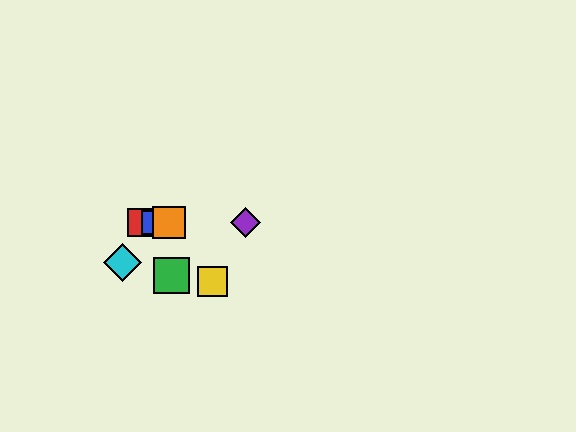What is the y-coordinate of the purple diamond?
The purple diamond is at y≈223.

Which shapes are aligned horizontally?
The red square, the blue square, the purple diamond, the orange square are aligned horizontally.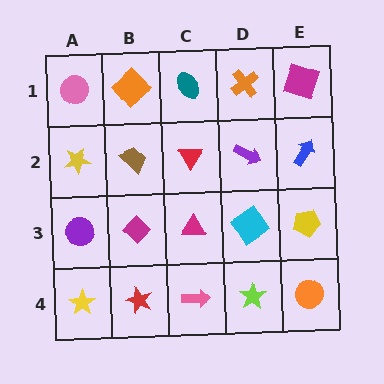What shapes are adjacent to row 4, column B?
A magenta diamond (row 3, column B), a yellow star (row 4, column A), a pink arrow (row 4, column C).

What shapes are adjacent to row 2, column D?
An orange cross (row 1, column D), a cyan diamond (row 3, column D), a red triangle (row 2, column C), a blue arrow (row 2, column E).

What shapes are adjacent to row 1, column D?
A purple arrow (row 2, column D), a teal ellipse (row 1, column C), a magenta square (row 1, column E).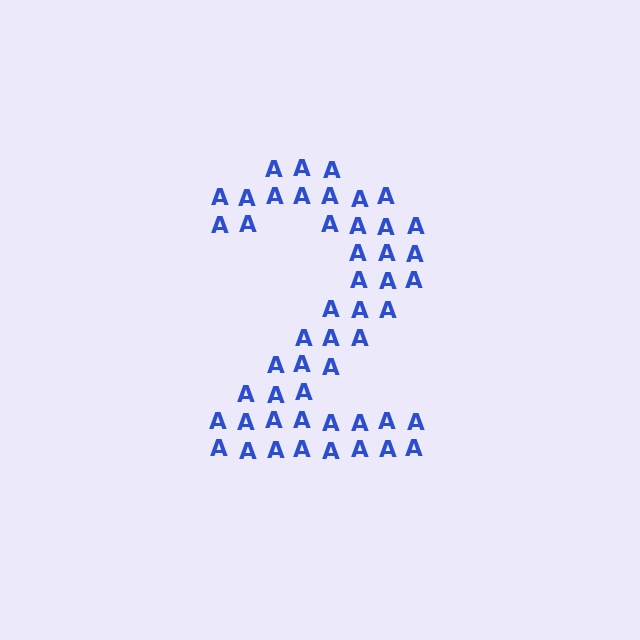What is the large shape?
The large shape is the digit 2.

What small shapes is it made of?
It is made of small letter A's.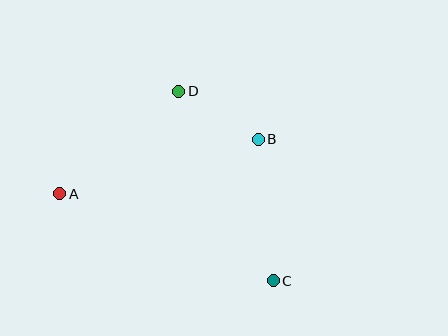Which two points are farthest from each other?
Points A and C are farthest from each other.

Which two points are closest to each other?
Points B and D are closest to each other.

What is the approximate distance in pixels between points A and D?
The distance between A and D is approximately 157 pixels.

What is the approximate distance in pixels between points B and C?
The distance between B and C is approximately 142 pixels.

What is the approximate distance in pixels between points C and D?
The distance between C and D is approximately 212 pixels.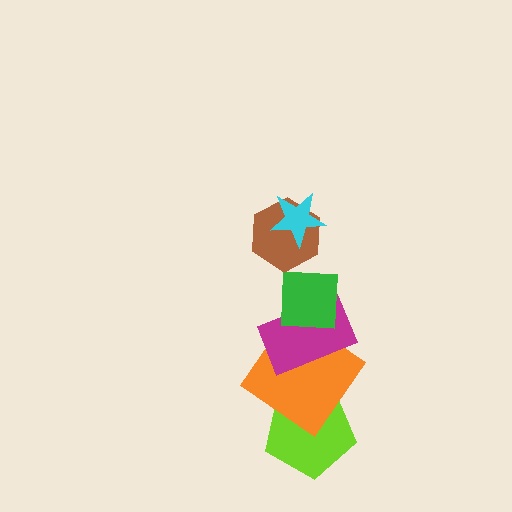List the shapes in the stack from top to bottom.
From top to bottom: the cyan star, the brown hexagon, the green square, the magenta rectangle, the orange diamond, the lime pentagon.